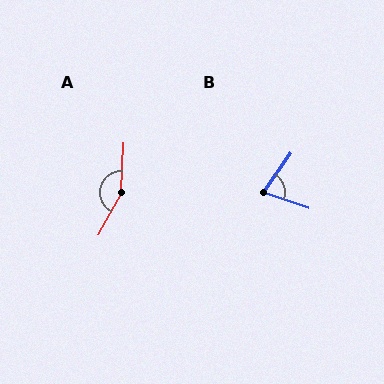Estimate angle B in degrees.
Approximately 73 degrees.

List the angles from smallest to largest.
B (73°), A (153°).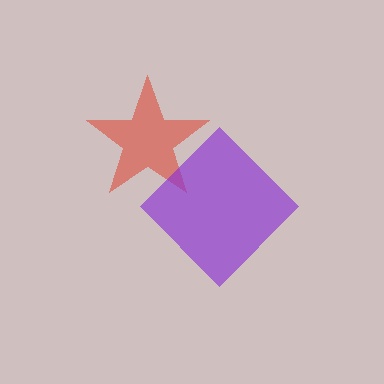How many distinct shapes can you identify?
There are 2 distinct shapes: a red star, a purple diamond.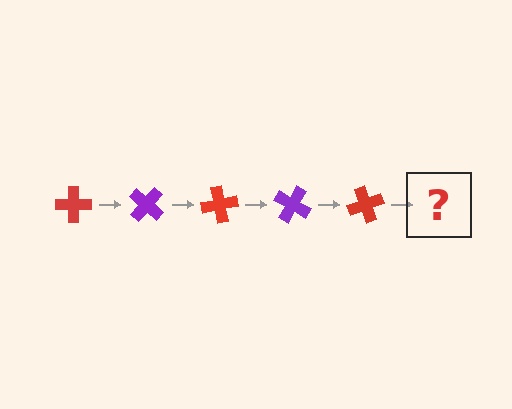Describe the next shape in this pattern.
It should be a purple cross, rotated 200 degrees from the start.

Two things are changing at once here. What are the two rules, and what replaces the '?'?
The two rules are that it rotates 40 degrees each step and the color cycles through red and purple. The '?' should be a purple cross, rotated 200 degrees from the start.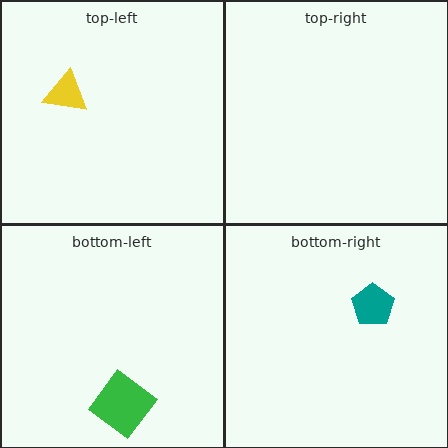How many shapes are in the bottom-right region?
1.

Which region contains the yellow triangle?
The top-left region.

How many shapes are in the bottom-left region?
1.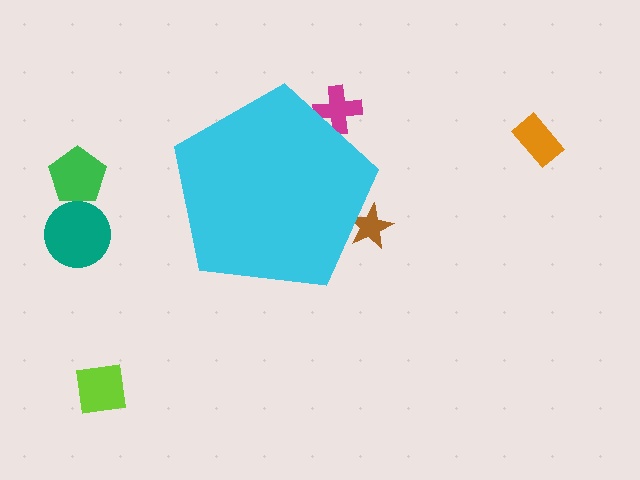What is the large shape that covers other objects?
A cyan pentagon.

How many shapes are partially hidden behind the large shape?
2 shapes are partially hidden.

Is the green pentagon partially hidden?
No, the green pentagon is fully visible.